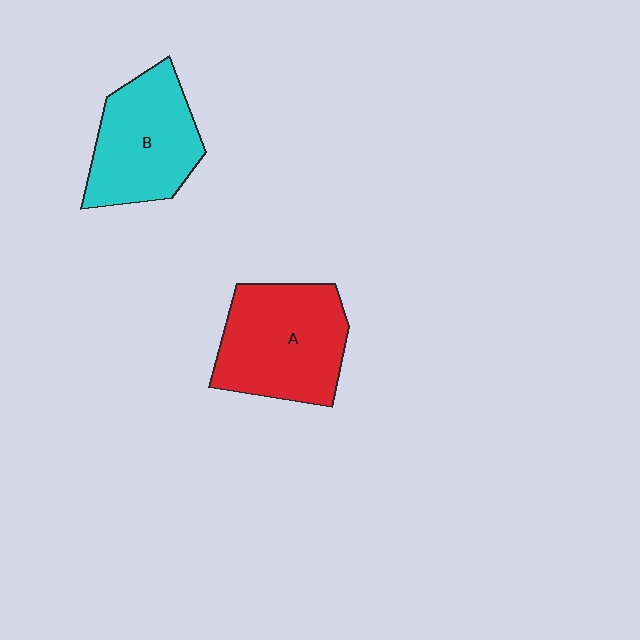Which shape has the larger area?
Shape A (red).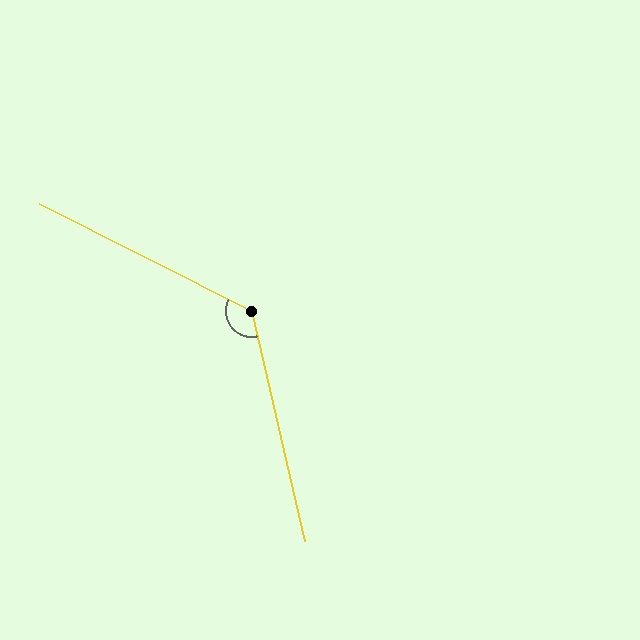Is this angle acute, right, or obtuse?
It is obtuse.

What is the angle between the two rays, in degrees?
Approximately 130 degrees.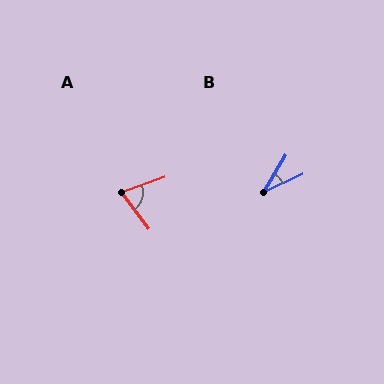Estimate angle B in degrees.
Approximately 33 degrees.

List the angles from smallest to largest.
B (33°), A (72°).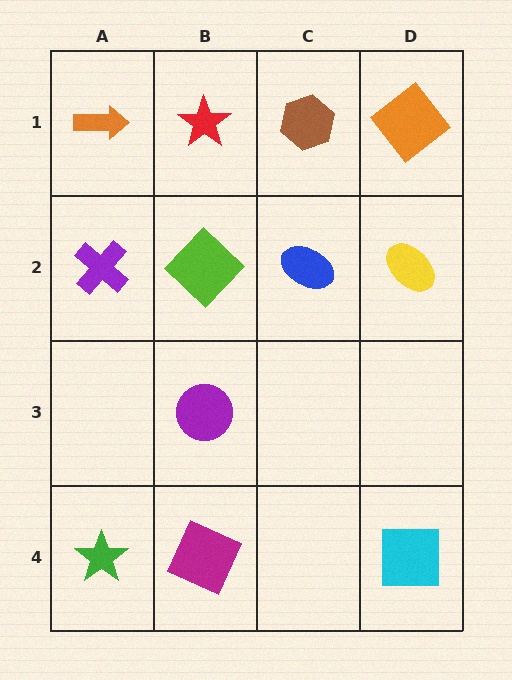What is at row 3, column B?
A purple circle.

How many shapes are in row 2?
4 shapes.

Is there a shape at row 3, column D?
No, that cell is empty.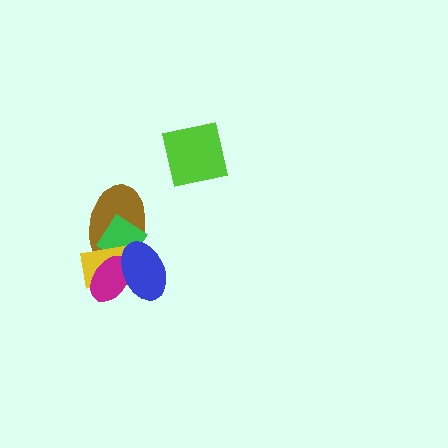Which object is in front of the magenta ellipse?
The blue ellipse is in front of the magenta ellipse.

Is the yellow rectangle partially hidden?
Yes, it is partially covered by another shape.